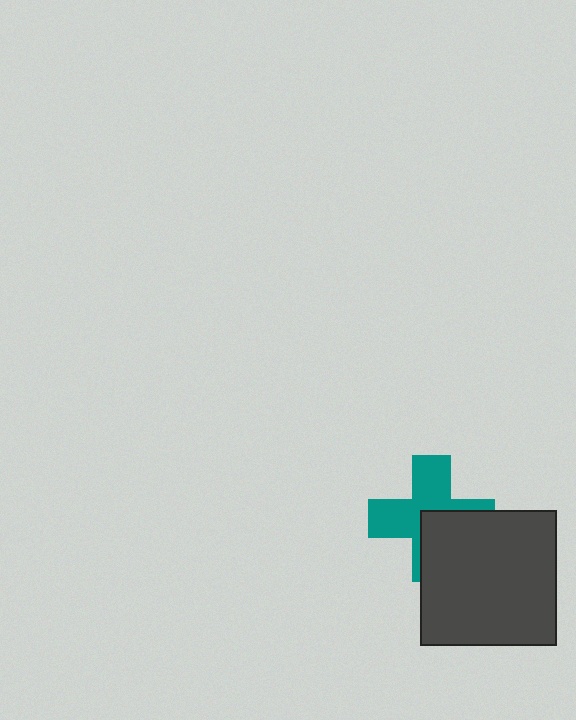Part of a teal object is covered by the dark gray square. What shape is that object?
It is a cross.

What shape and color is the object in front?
The object in front is a dark gray square.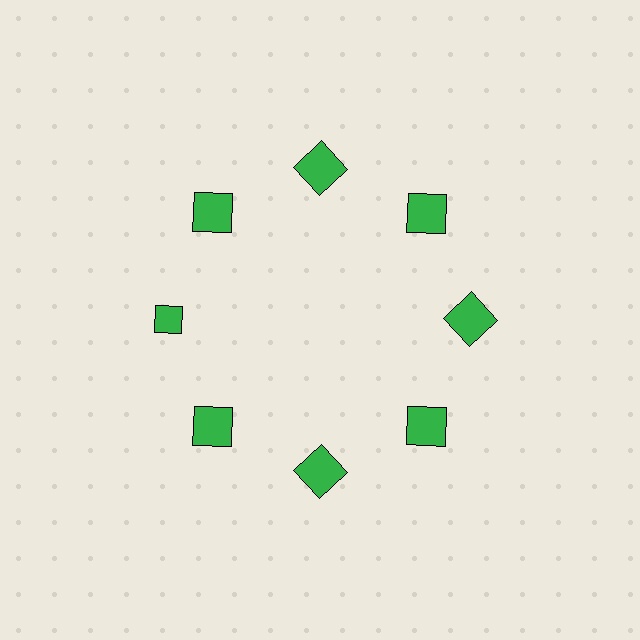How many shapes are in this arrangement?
There are 8 shapes arranged in a ring pattern.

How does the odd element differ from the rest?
It has a different shape: diamond instead of square.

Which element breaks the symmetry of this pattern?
The green diamond at roughly the 9 o'clock position breaks the symmetry. All other shapes are green squares.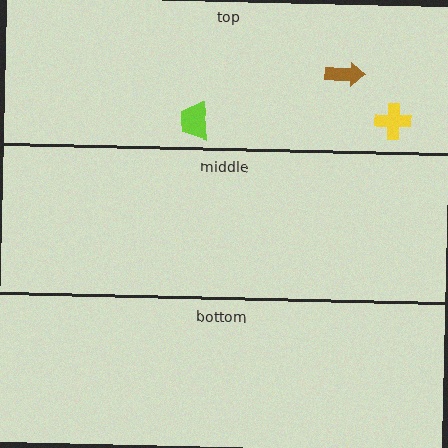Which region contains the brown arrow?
The top region.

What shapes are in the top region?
The lime trapezoid, the brown arrow, the yellow cross.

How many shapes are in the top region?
3.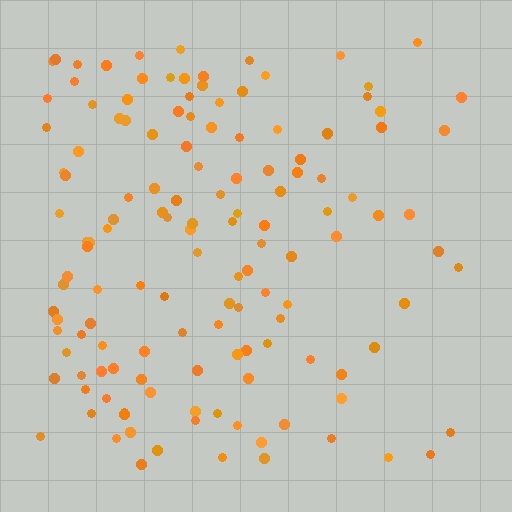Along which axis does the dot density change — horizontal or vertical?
Horizontal.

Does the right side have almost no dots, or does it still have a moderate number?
Still a moderate number, just noticeably fewer than the left.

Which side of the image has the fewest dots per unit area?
The right.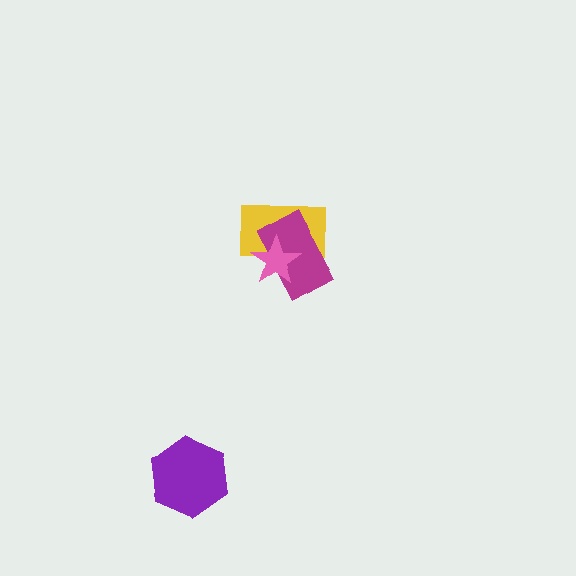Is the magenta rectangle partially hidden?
Yes, it is partially covered by another shape.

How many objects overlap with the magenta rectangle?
2 objects overlap with the magenta rectangle.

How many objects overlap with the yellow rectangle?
2 objects overlap with the yellow rectangle.